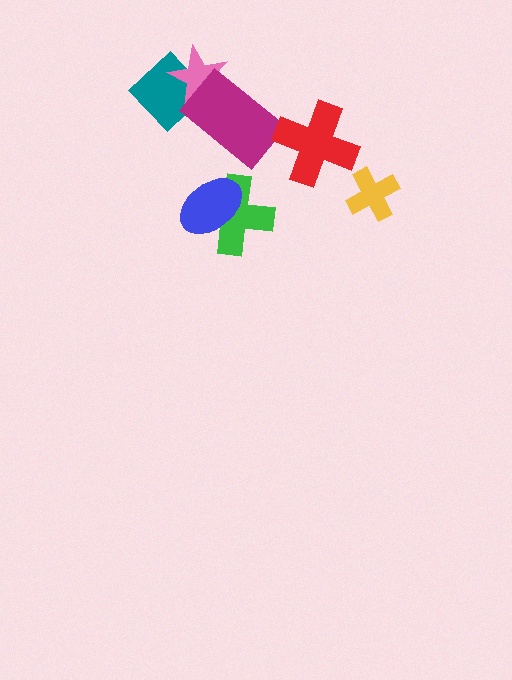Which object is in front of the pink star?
The magenta rectangle is in front of the pink star.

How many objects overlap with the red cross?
0 objects overlap with the red cross.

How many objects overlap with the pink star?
2 objects overlap with the pink star.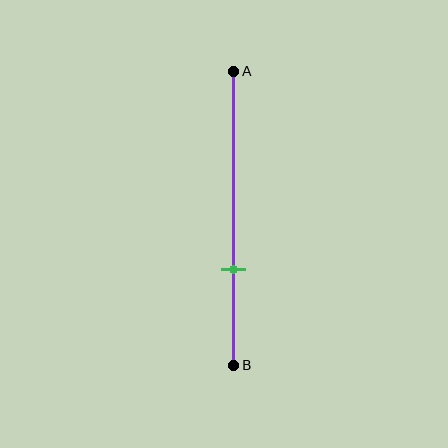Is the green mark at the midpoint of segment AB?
No, the mark is at about 65% from A, not at the 50% midpoint.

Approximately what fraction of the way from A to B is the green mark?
The green mark is approximately 65% of the way from A to B.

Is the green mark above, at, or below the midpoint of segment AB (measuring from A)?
The green mark is below the midpoint of segment AB.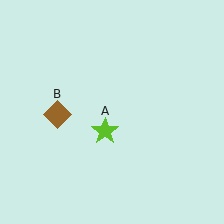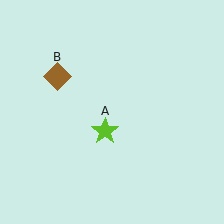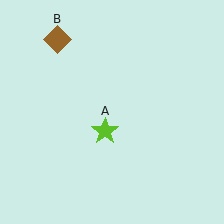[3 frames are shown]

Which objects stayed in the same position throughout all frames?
Lime star (object A) remained stationary.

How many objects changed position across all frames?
1 object changed position: brown diamond (object B).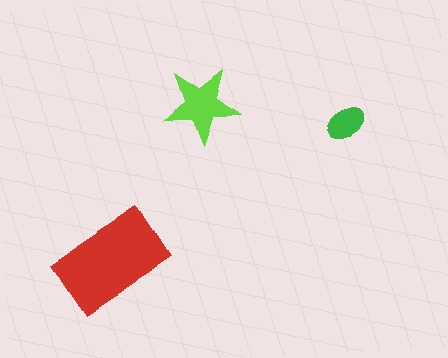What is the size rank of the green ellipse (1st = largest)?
3rd.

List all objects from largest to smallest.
The red rectangle, the lime star, the green ellipse.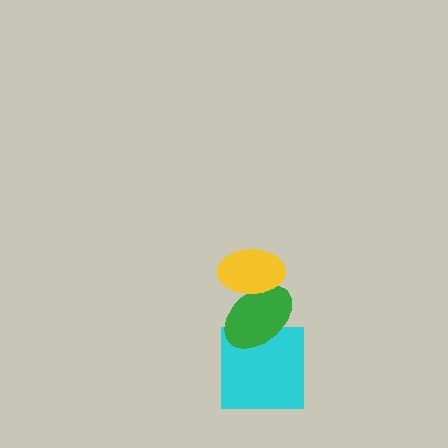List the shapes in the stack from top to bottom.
From top to bottom: the yellow ellipse, the green ellipse, the cyan square.